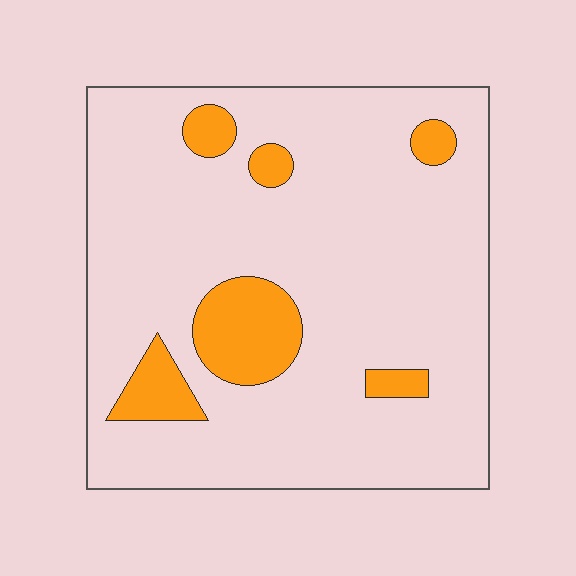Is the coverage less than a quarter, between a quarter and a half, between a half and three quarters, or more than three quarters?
Less than a quarter.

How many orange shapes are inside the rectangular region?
6.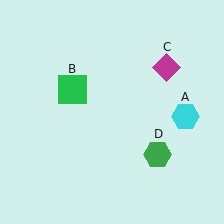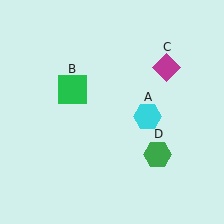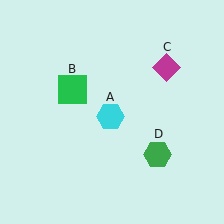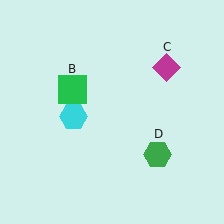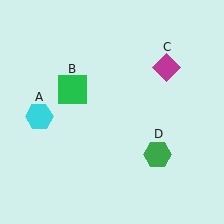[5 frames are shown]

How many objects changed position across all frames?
1 object changed position: cyan hexagon (object A).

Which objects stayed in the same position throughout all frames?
Green square (object B) and magenta diamond (object C) and green hexagon (object D) remained stationary.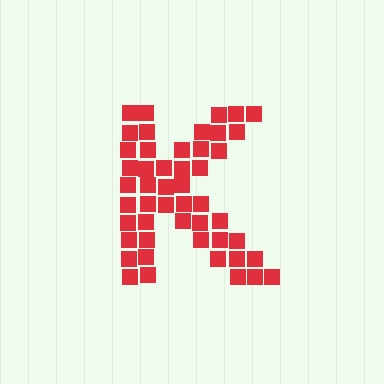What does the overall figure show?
The overall figure shows the letter K.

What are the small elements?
The small elements are squares.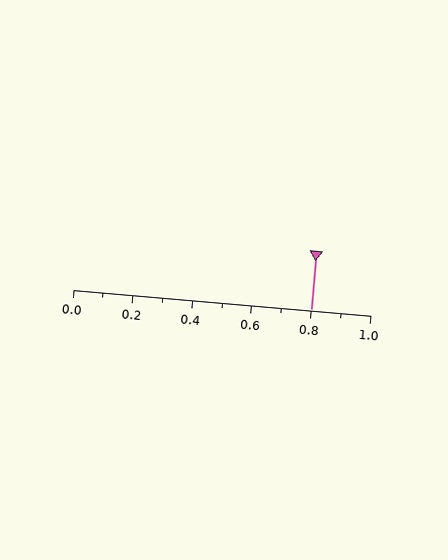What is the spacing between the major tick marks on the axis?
The major ticks are spaced 0.2 apart.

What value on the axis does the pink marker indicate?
The marker indicates approximately 0.8.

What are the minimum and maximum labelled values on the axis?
The axis runs from 0.0 to 1.0.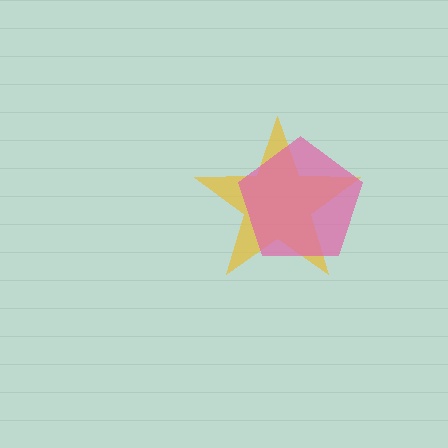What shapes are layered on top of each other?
The layered shapes are: a yellow star, a pink pentagon.